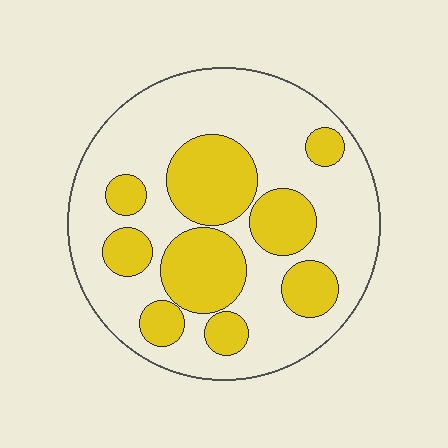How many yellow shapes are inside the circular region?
9.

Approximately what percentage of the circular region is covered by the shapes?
Approximately 35%.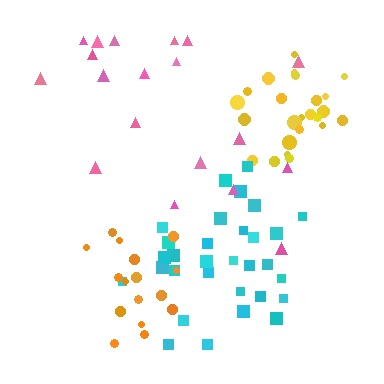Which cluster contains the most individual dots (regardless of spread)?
Cyan (31).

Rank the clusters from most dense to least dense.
yellow, cyan, orange, pink.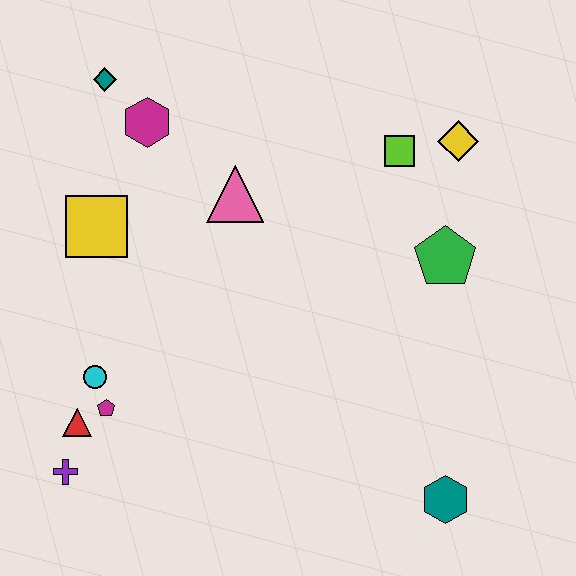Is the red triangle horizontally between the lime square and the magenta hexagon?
No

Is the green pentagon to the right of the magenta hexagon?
Yes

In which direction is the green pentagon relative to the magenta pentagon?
The green pentagon is to the right of the magenta pentagon.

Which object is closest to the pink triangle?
The magenta hexagon is closest to the pink triangle.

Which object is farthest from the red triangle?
The yellow diamond is farthest from the red triangle.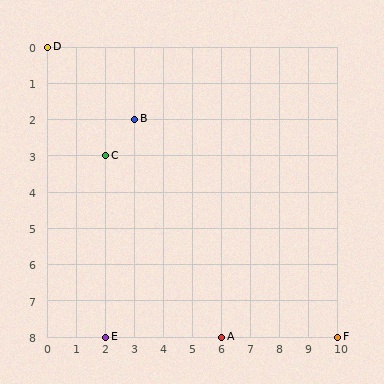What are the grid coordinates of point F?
Point F is at grid coordinates (10, 8).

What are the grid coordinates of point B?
Point B is at grid coordinates (3, 2).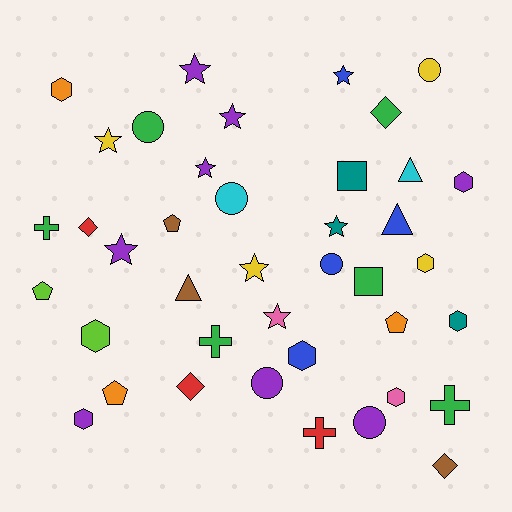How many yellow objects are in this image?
There are 4 yellow objects.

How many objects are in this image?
There are 40 objects.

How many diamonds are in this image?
There are 4 diamonds.